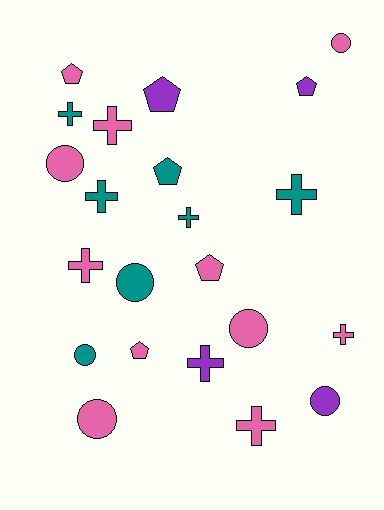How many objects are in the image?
There are 22 objects.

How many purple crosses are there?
There is 1 purple cross.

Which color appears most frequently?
Pink, with 11 objects.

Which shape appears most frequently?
Cross, with 9 objects.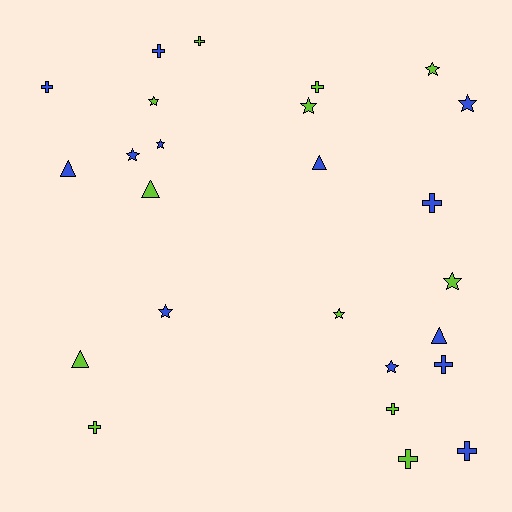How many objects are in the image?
There are 25 objects.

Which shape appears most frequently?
Star, with 10 objects.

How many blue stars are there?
There are 5 blue stars.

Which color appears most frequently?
Blue, with 13 objects.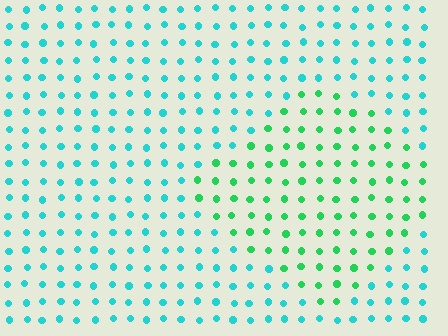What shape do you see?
I see a diamond.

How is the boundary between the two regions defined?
The boundary is defined purely by a slight shift in hue (about 40 degrees). Spacing, size, and orientation are identical on both sides.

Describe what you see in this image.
The image is filled with small cyan elements in a uniform arrangement. A diamond-shaped region is visible where the elements are tinted to a slightly different hue, forming a subtle color boundary.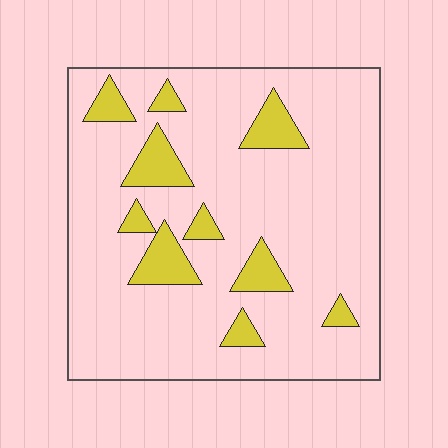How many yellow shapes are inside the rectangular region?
10.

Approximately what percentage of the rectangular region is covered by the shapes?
Approximately 15%.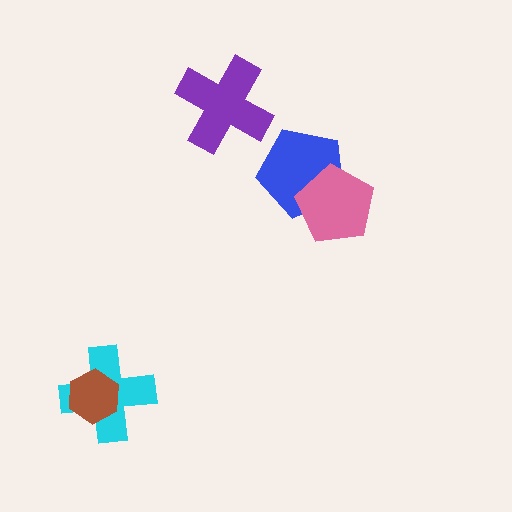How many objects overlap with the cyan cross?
1 object overlaps with the cyan cross.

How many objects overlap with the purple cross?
0 objects overlap with the purple cross.